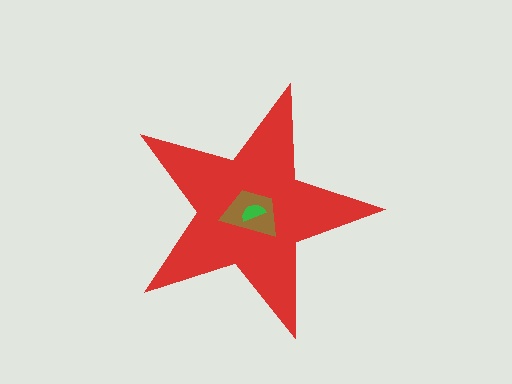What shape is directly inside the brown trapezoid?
The green semicircle.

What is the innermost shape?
The green semicircle.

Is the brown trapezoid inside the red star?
Yes.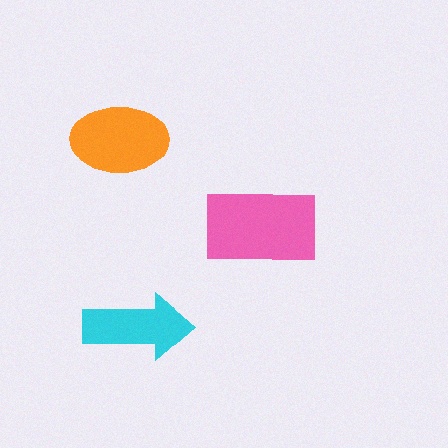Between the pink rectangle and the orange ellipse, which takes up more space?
The pink rectangle.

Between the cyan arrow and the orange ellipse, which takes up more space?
The orange ellipse.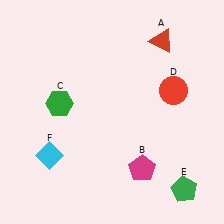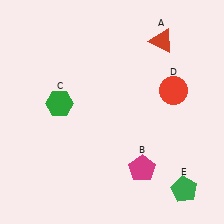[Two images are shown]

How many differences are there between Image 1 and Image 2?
There is 1 difference between the two images.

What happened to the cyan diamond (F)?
The cyan diamond (F) was removed in Image 2. It was in the bottom-left area of Image 1.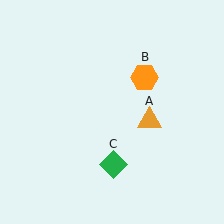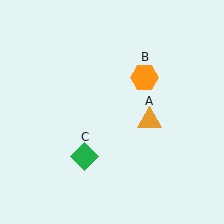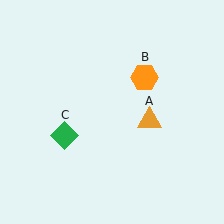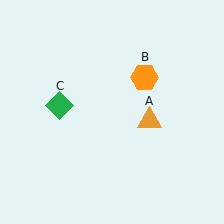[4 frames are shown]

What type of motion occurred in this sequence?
The green diamond (object C) rotated clockwise around the center of the scene.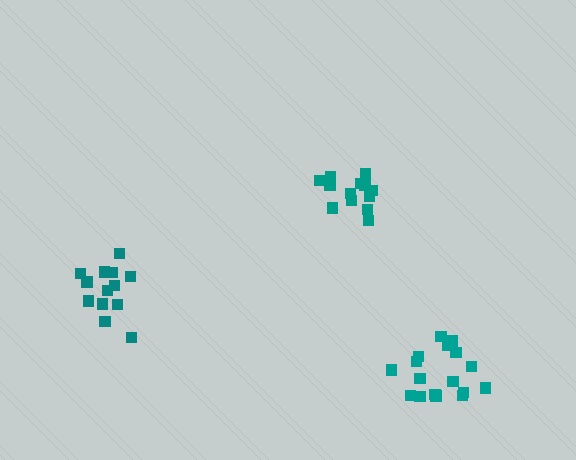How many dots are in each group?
Group 1: 17 dots, Group 2: 13 dots, Group 3: 13 dots (43 total).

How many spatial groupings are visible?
There are 3 spatial groupings.